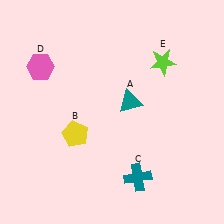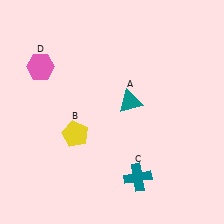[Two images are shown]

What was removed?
The lime star (E) was removed in Image 2.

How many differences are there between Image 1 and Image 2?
There is 1 difference between the two images.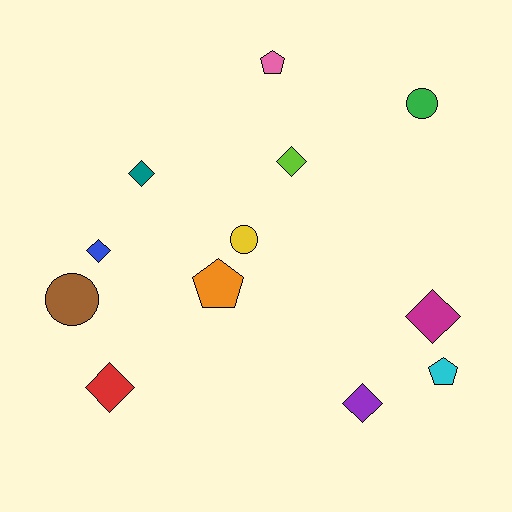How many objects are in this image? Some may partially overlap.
There are 12 objects.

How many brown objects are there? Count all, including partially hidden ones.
There is 1 brown object.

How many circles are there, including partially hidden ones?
There are 3 circles.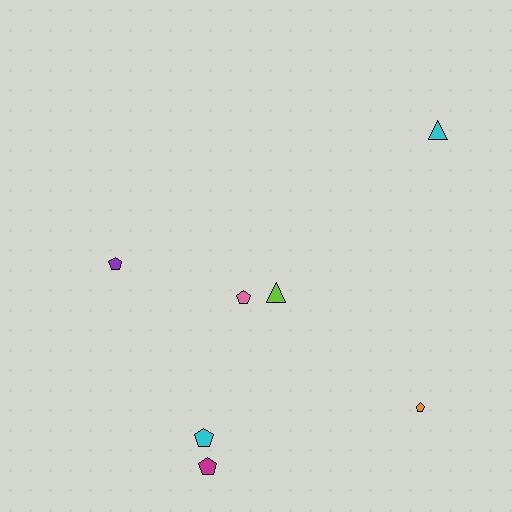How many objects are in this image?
There are 7 objects.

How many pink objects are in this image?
There is 1 pink object.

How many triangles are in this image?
There are 2 triangles.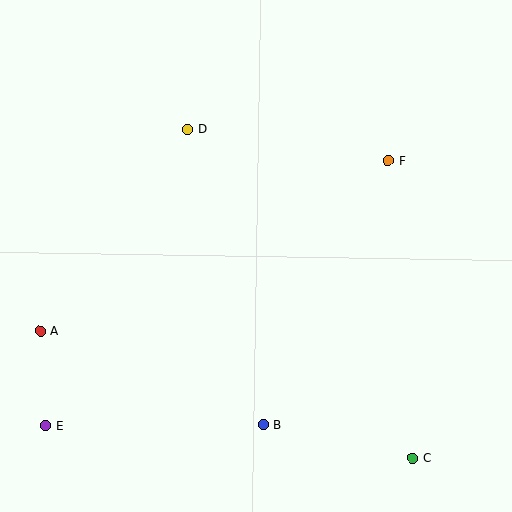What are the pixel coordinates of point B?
Point B is at (263, 425).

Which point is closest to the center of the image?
Point D at (188, 129) is closest to the center.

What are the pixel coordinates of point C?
Point C is at (412, 458).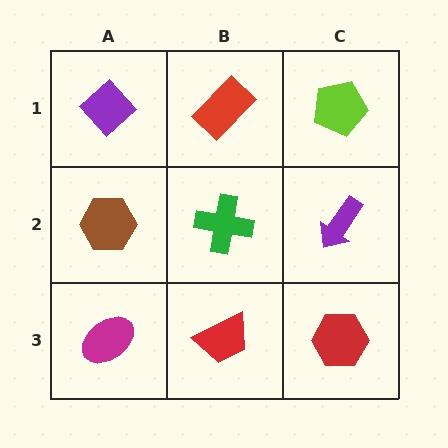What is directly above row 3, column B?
A green cross.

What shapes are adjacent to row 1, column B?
A green cross (row 2, column B), a purple diamond (row 1, column A), a lime pentagon (row 1, column C).